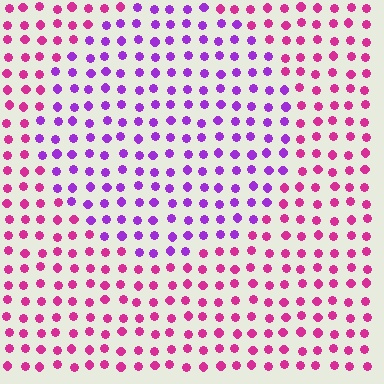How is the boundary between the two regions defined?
The boundary is defined purely by a slight shift in hue (about 42 degrees). Spacing, size, and orientation are identical on both sides.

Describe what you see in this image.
The image is filled with small magenta elements in a uniform arrangement. A circle-shaped region is visible where the elements are tinted to a slightly different hue, forming a subtle color boundary.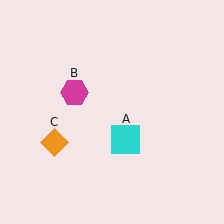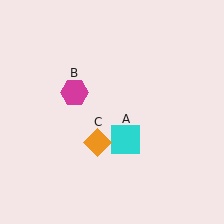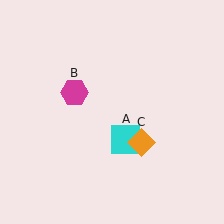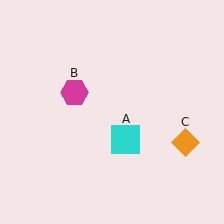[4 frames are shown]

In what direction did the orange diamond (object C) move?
The orange diamond (object C) moved right.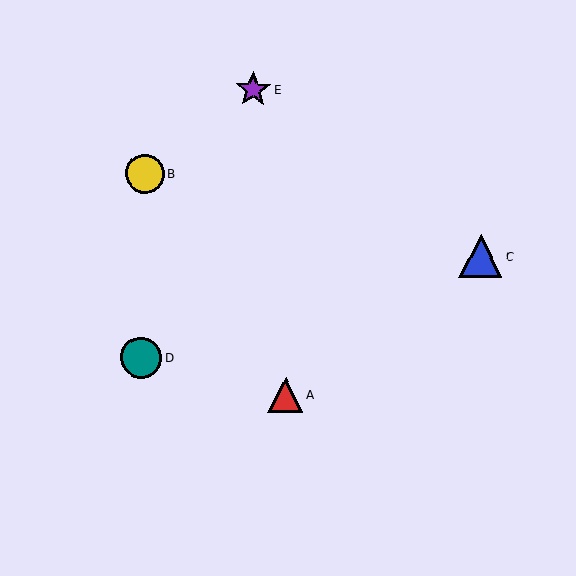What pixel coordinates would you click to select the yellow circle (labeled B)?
Click at (145, 174) to select the yellow circle B.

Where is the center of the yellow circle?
The center of the yellow circle is at (145, 174).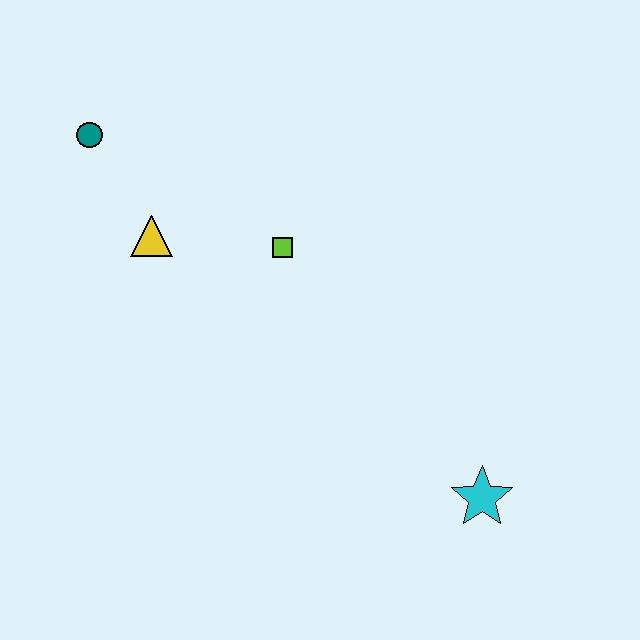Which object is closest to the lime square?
The yellow triangle is closest to the lime square.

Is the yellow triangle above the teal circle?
No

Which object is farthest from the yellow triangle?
The cyan star is farthest from the yellow triangle.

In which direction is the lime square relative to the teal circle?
The lime square is to the right of the teal circle.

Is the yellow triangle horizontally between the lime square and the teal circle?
Yes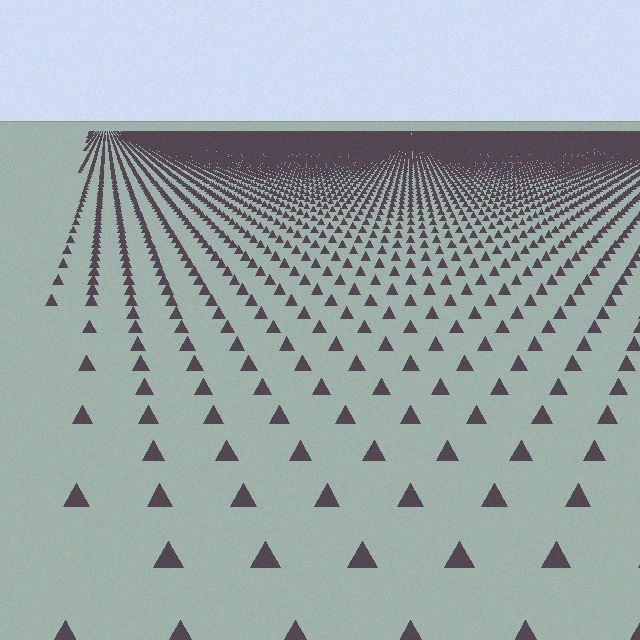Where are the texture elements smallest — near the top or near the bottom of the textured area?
Near the top.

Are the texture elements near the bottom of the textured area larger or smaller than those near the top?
Larger. Near the bottom, elements are closer to the viewer and appear at a bigger on-screen size.